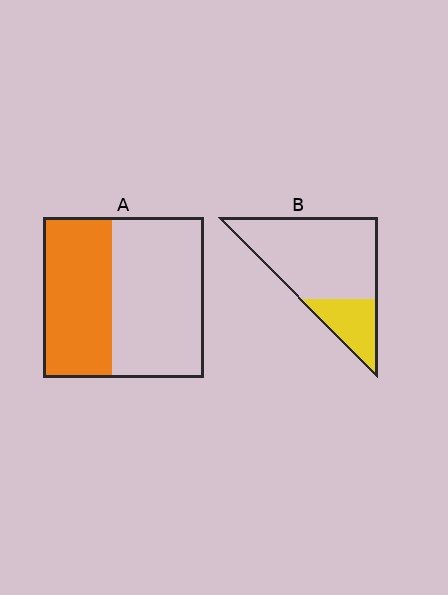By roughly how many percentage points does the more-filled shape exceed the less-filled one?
By roughly 20 percentage points (A over B).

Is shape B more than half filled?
No.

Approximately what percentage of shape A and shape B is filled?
A is approximately 45% and B is approximately 25%.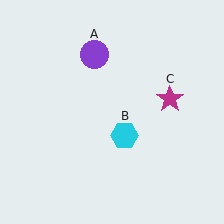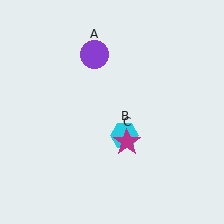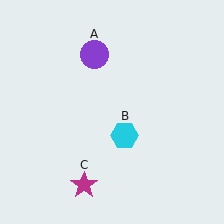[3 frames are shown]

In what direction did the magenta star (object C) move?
The magenta star (object C) moved down and to the left.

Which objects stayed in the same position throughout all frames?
Purple circle (object A) and cyan hexagon (object B) remained stationary.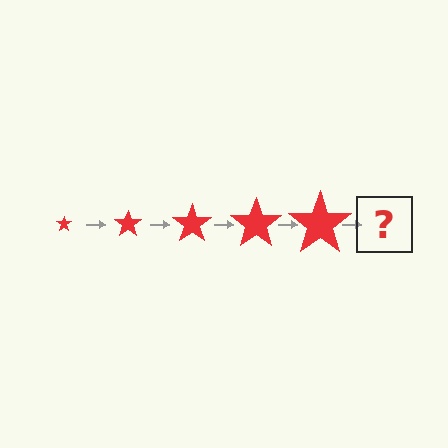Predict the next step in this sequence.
The next step is a red star, larger than the previous one.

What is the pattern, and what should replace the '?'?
The pattern is that the star gets progressively larger each step. The '?' should be a red star, larger than the previous one.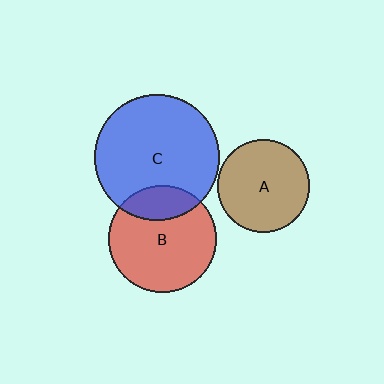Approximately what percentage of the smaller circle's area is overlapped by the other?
Approximately 20%.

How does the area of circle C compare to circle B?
Approximately 1.4 times.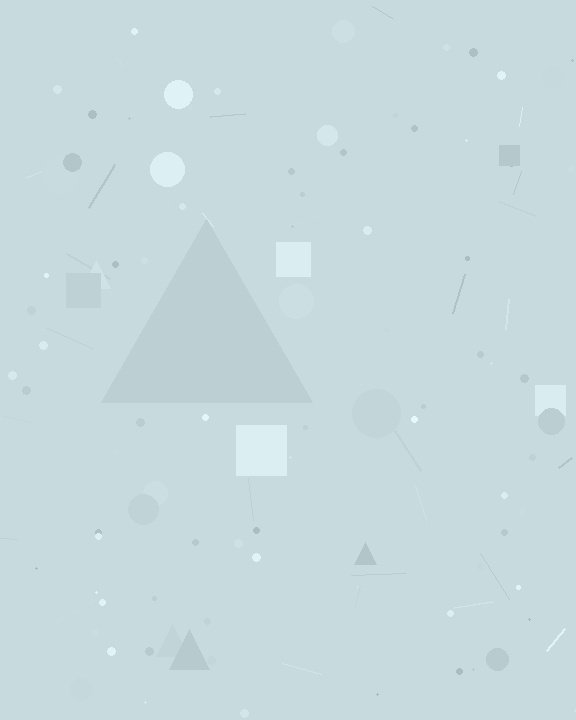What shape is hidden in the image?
A triangle is hidden in the image.